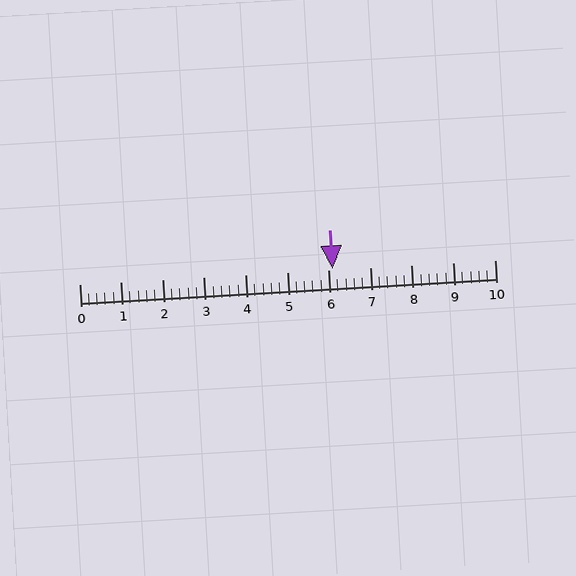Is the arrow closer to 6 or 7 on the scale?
The arrow is closer to 6.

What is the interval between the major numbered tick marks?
The major tick marks are spaced 1 units apart.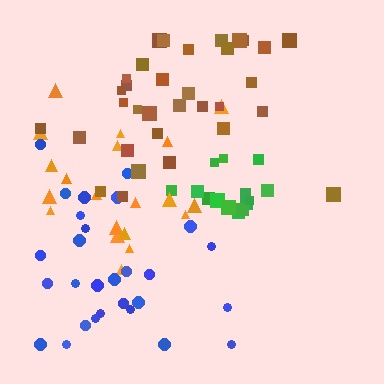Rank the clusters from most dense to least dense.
green, brown, blue, orange.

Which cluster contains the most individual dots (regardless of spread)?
Brown (33).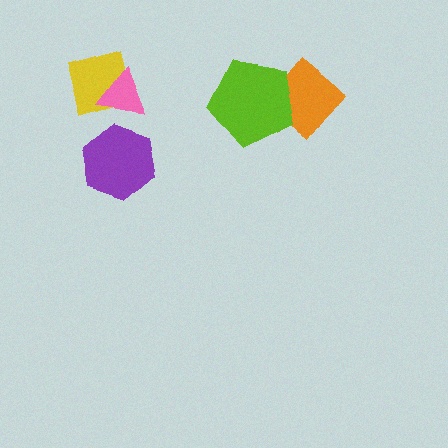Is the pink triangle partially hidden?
No, no other shape covers it.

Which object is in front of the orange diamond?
The lime pentagon is in front of the orange diamond.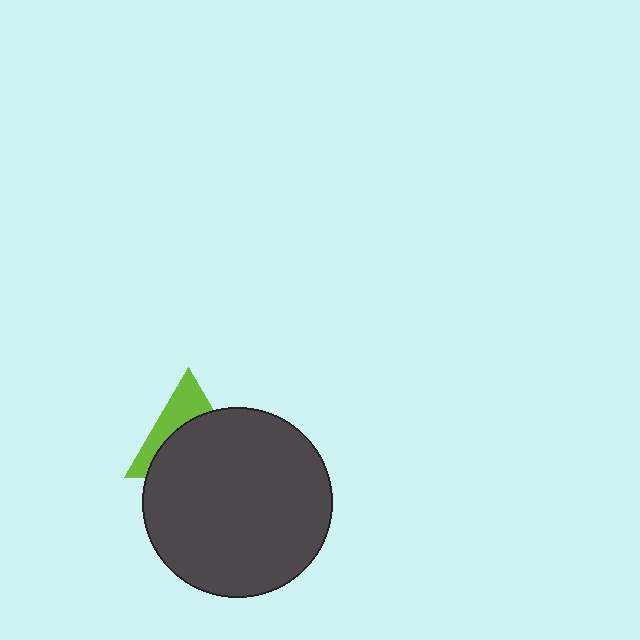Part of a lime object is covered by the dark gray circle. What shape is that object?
It is a triangle.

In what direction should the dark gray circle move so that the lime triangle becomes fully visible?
The dark gray circle should move down. That is the shortest direction to clear the overlap and leave the lime triangle fully visible.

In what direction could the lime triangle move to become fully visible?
The lime triangle could move up. That would shift it out from behind the dark gray circle entirely.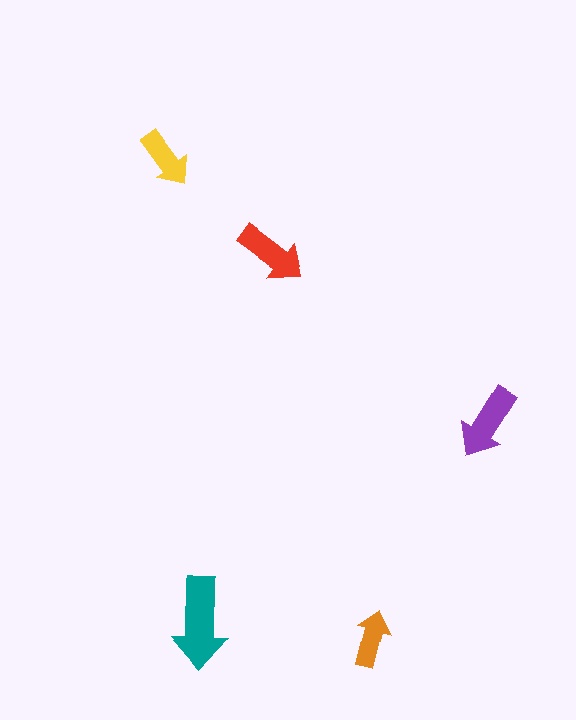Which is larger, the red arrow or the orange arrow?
The red one.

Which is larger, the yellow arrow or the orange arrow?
The yellow one.